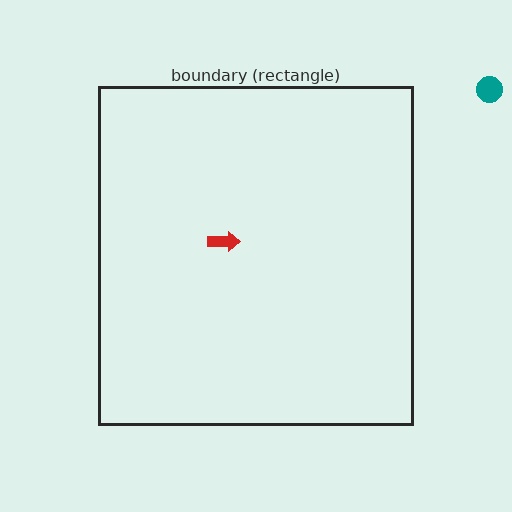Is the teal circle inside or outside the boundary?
Outside.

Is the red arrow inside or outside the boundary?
Inside.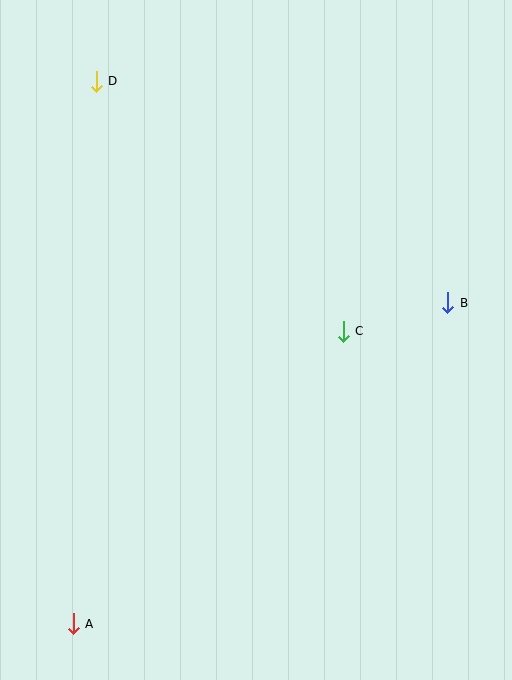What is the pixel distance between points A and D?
The distance between A and D is 543 pixels.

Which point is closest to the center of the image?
Point C at (343, 331) is closest to the center.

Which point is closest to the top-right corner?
Point B is closest to the top-right corner.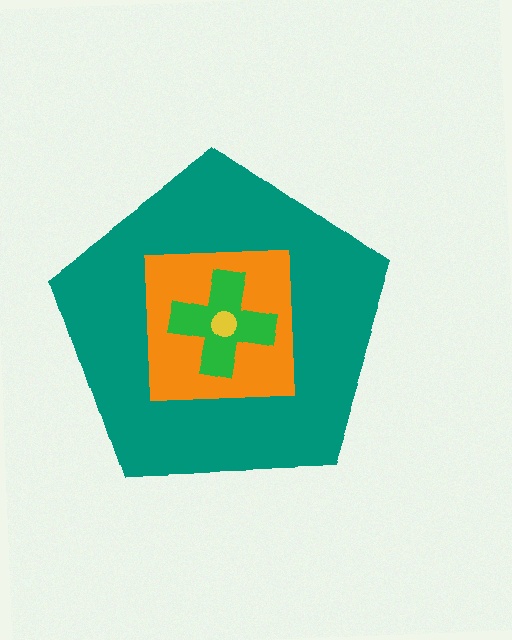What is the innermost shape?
The yellow circle.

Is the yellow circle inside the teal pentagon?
Yes.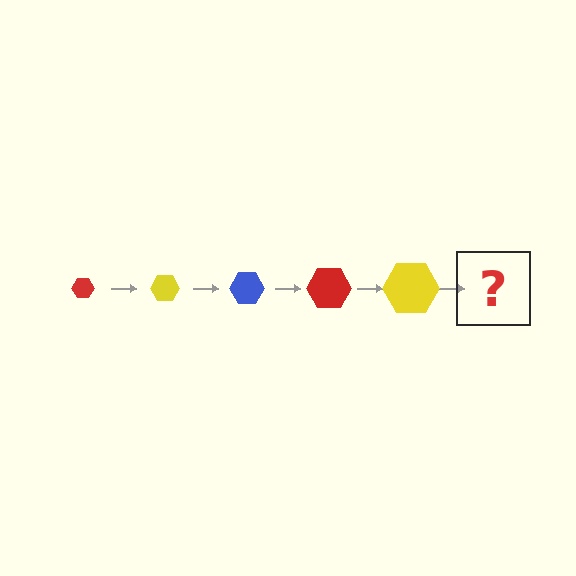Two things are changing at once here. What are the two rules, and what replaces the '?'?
The two rules are that the hexagon grows larger each step and the color cycles through red, yellow, and blue. The '?' should be a blue hexagon, larger than the previous one.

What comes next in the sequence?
The next element should be a blue hexagon, larger than the previous one.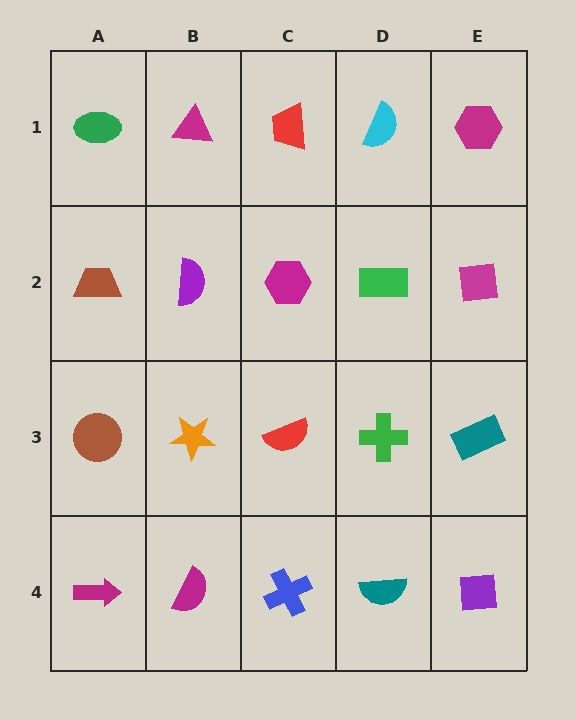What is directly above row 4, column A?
A brown circle.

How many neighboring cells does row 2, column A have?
3.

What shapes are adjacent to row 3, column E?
A magenta square (row 2, column E), a purple square (row 4, column E), a green cross (row 3, column D).